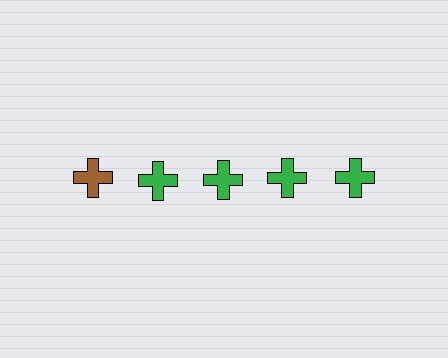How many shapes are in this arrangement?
There are 5 shapes arranged in a grid pattern.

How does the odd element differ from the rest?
It has a different color: brown instead of green.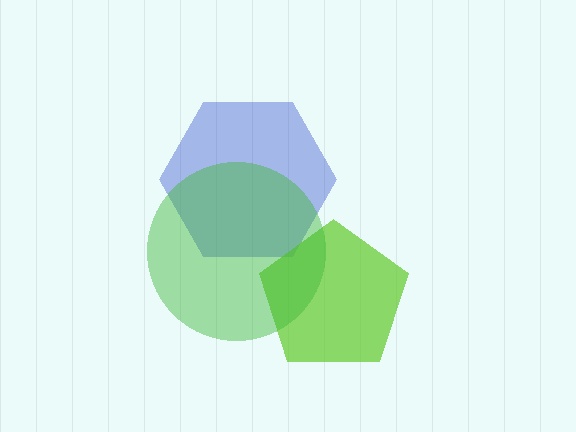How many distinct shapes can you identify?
There are 3 distinct shapes: a blue hexagon, a lime pentagon, a green circle.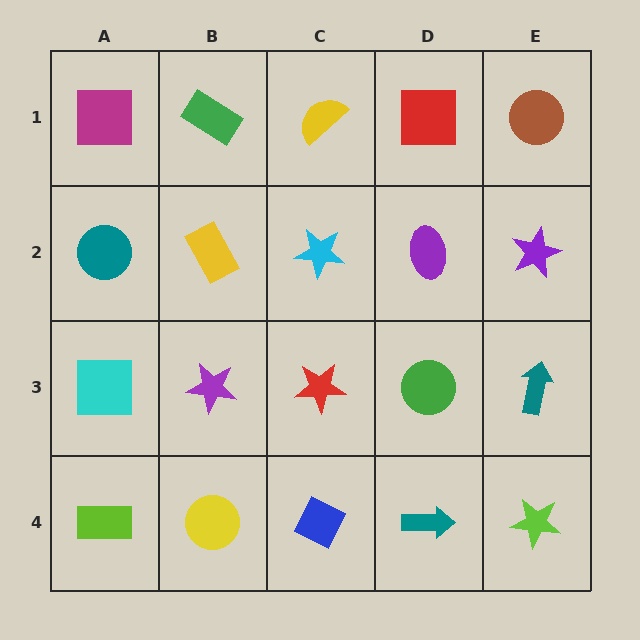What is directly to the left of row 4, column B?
A lime rectangle.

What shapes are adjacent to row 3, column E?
A purple star (row 2, column E), a lime star (row 4, column E), a green circle (row 3, column D).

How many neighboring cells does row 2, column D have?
4.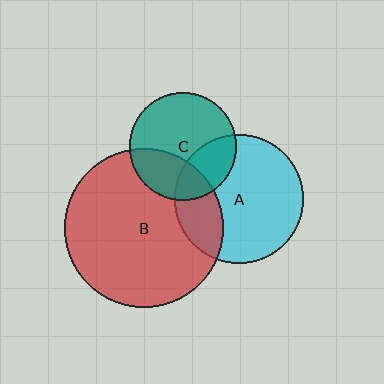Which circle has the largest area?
Circle B (red).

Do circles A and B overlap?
Yes.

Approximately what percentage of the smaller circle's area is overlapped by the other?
Approximately 25%.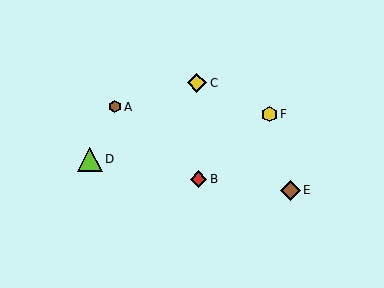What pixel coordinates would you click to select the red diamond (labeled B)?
Click at (198, 179) to select the red diamond B.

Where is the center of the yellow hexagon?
The center of the yellow hexagon is at (270, 114).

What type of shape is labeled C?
Shape C is a yellow diamond.